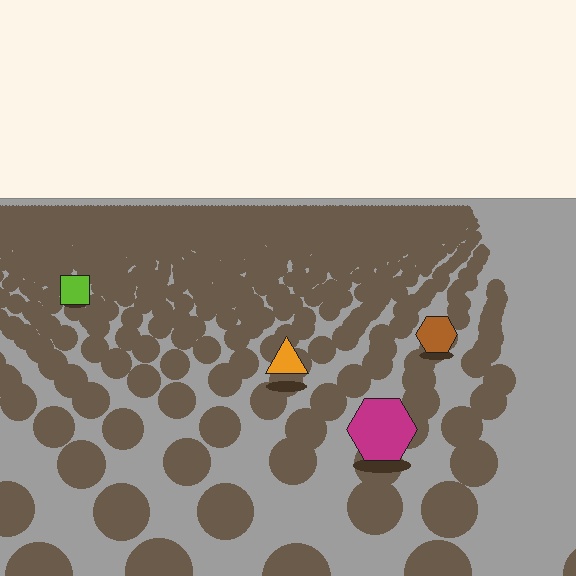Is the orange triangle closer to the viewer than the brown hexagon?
Yes. The orange triangle is closer — you can tell from the texture gradient: the ground texture is coarser near it.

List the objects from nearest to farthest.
From nearest to farthest: the magenta hexagon, the orange triangle, the brown hexagon, the lime square.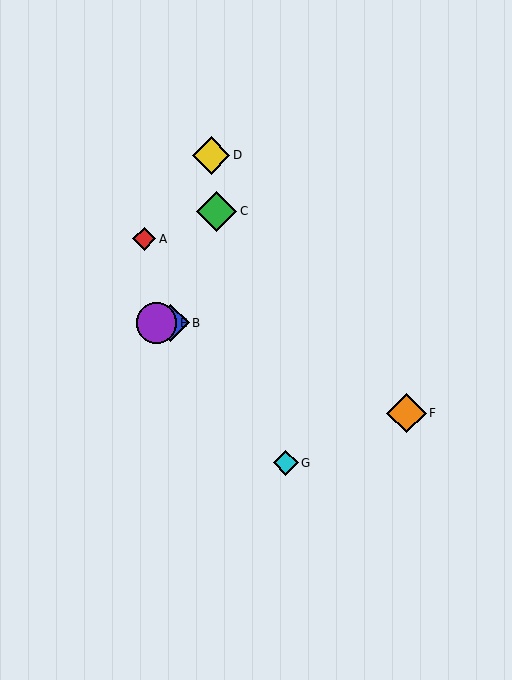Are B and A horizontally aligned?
No, B is at y≈323 and A is at y≈239.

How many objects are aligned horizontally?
2 objects (B, E) are aligned horizontally.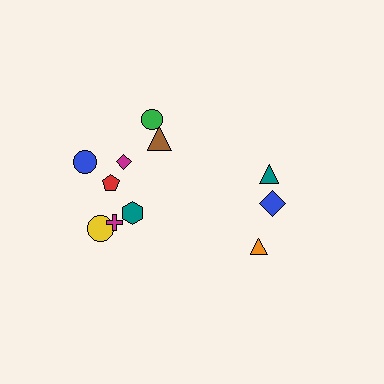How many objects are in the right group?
There are 3 objects.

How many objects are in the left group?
There are 8 objects.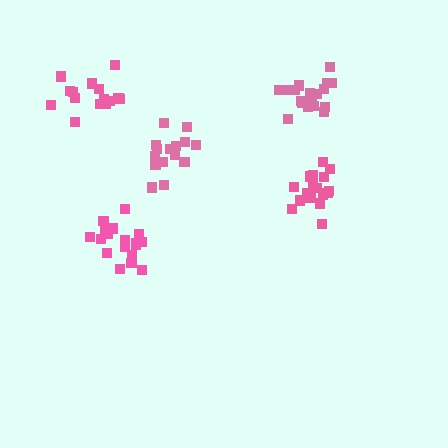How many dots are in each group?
Group 1: 19 dots, Group 2: 18 dots, Group 3: 15 dots, Group 4: 18 dots, Group 5: 15 dots (85 total).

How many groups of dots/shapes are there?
There are 5 groups.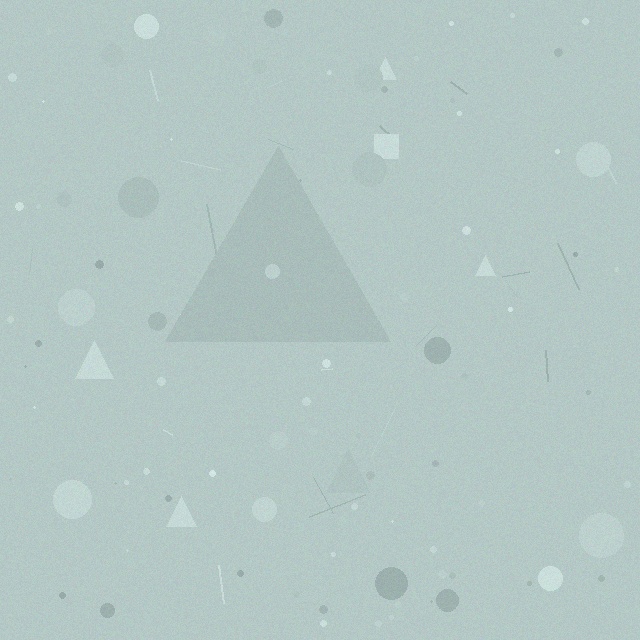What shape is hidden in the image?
A triangle is hidden in the image.